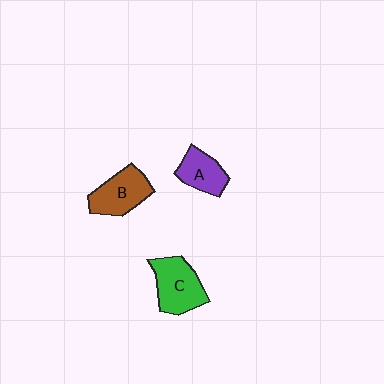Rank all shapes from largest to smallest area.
From largest to smallest: C (green), B (brown), A (purple).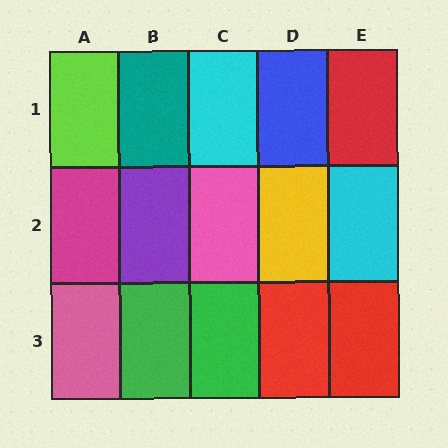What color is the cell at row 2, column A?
Magenta.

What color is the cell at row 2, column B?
Purple.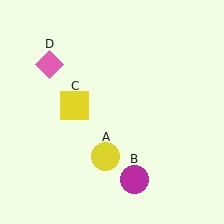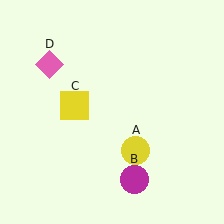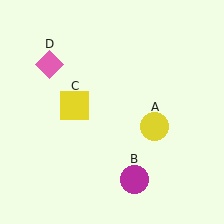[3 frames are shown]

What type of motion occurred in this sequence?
The yellow circle (object A) rotated counterclockwise around the center of the scene.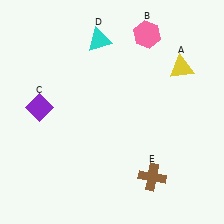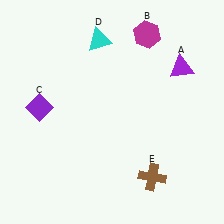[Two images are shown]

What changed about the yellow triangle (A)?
In Image 1, A is yellow. In Image 2, it changed to purple.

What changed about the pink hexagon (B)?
In Image 1, B is pink. In Image 2, it changed to magenta.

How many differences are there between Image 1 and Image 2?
There are 2 differences between the two images.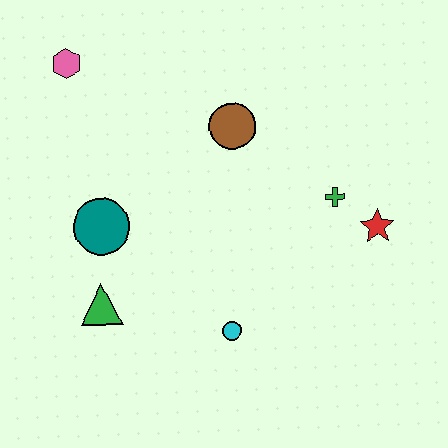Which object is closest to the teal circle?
The green triangle is closest to the teal circle.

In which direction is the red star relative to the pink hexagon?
The red star is to the right of the pink hexagon.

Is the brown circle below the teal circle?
No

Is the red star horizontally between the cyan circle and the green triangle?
No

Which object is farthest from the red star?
The pink hexagon is farthest from the red star.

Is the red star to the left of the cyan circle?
No